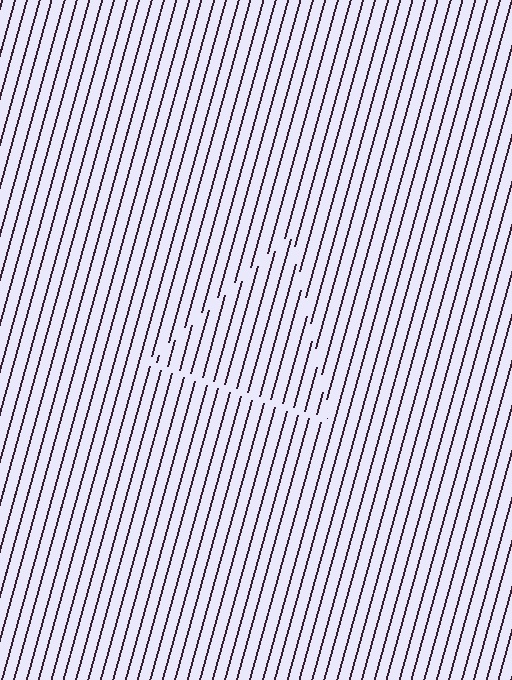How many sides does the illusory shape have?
3 sides — the line-ends trace a triangle.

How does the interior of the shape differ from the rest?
The interior of the shape contains the same grating, shifted by half a period — the contour is defined by the phase discontinuity where line-ends from the inner and outer gratings abut.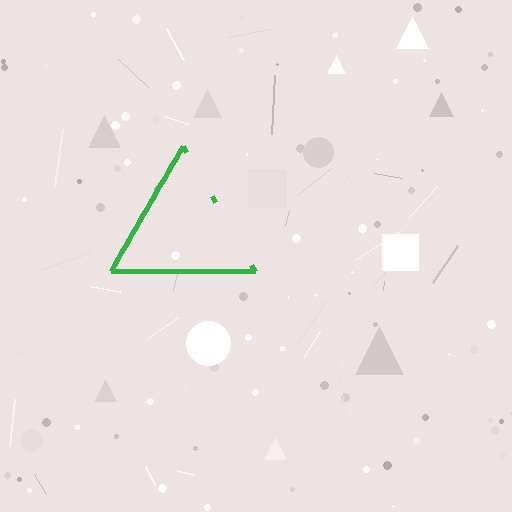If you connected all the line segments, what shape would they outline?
They would outline a triangle.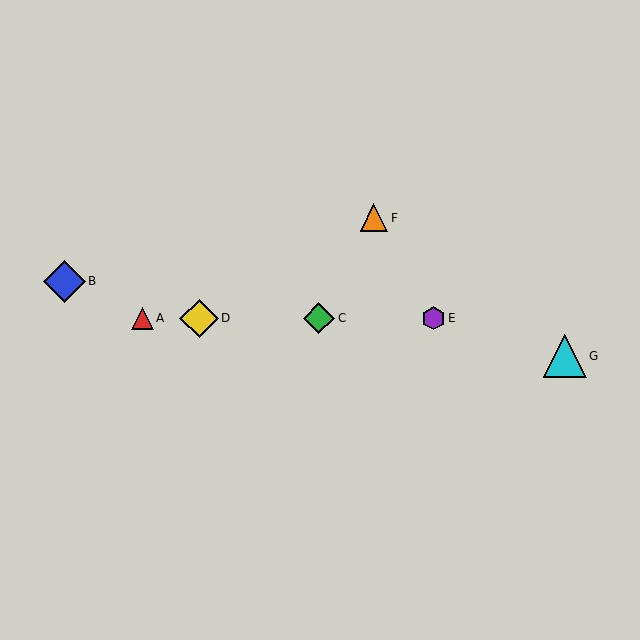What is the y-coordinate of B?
Object B is at y≈281.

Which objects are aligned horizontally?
Objects A, C, D, E are aligned horizontally.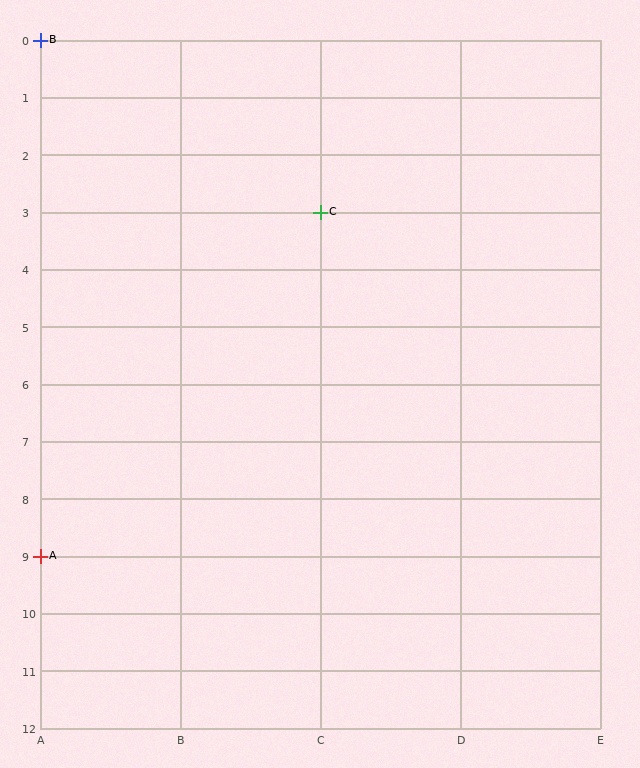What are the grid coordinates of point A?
Point A is at grid coordinates (A, 9).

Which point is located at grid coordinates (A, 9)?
Point A is at (A, 9).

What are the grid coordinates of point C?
Point C is at grid coordinates (C, 3).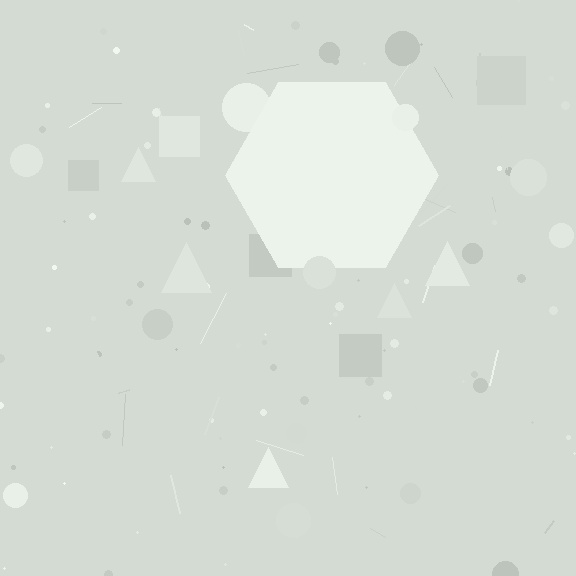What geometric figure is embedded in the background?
A hexagon is embedded in the background.